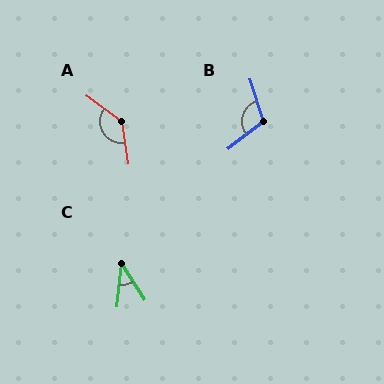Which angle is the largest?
A, at approximately 134 degrees.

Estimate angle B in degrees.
Approximately 110 degrees.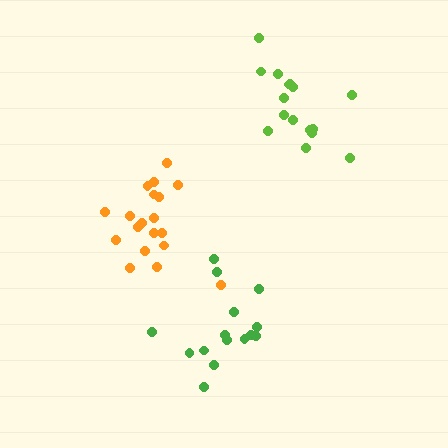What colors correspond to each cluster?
The clusters are colored: lime, green, orange.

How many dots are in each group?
Group 1: 16 dots, Group 2: 15 dots, Group 3: 19 dots (50 total).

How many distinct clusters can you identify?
There are 3 distinct clusters.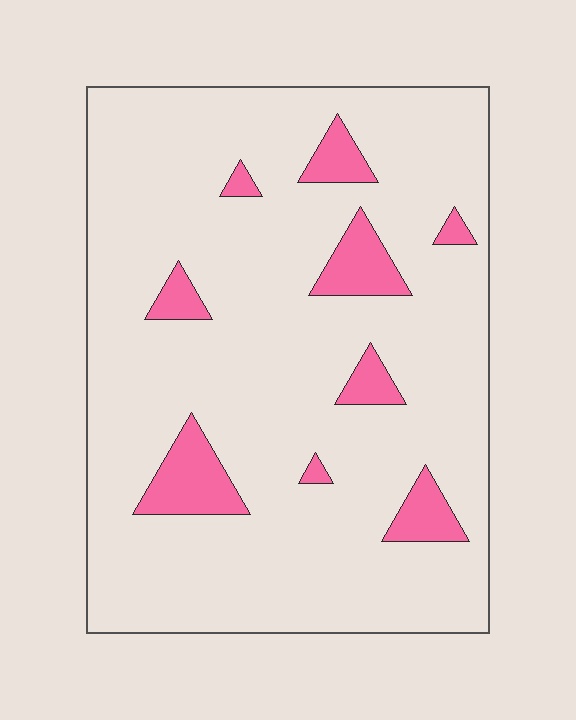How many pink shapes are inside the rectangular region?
9.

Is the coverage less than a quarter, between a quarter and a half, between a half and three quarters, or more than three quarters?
Less than a quarter.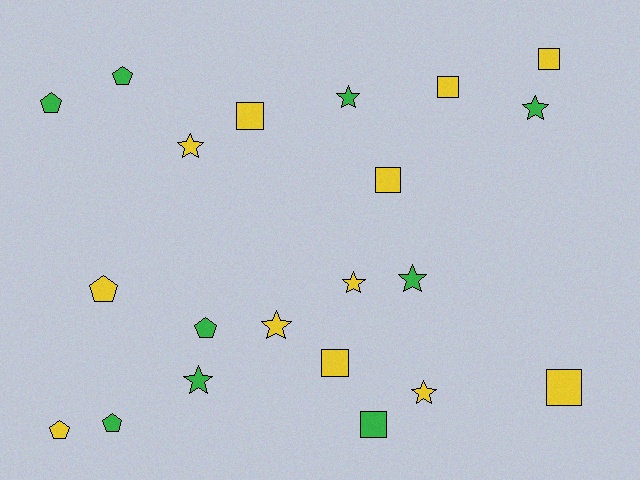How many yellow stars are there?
There are 4 yellow stars.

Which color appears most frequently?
Yellow, with 12 objects.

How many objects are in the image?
There are 21 objects.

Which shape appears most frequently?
Star, with 8 objects.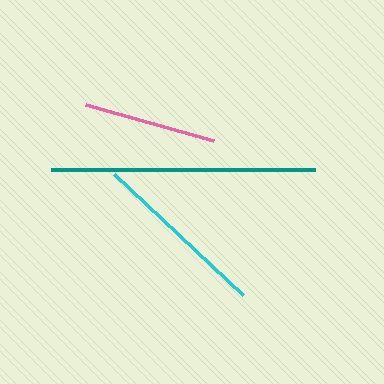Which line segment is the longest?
The teal line is the longest at approximately 264 pixels.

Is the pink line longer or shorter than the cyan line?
The cyan line is longer than the pink line.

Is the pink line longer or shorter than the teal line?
The teal line is longer than the pink line.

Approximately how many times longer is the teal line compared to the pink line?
The teal line is approximately 2.0 times the length of the pink line.